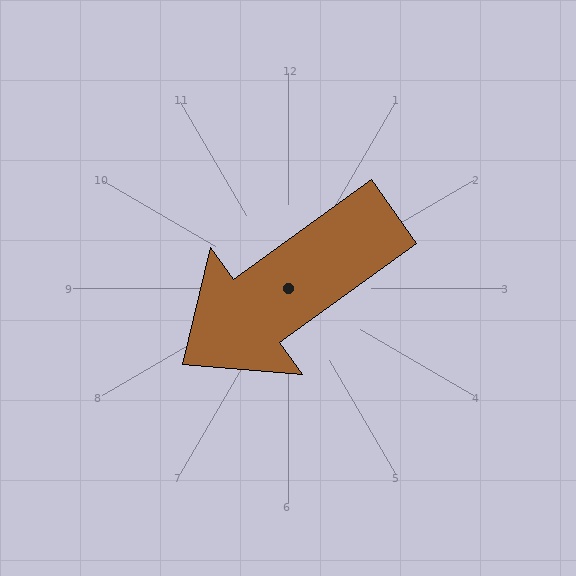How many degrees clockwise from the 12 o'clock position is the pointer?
Approximately 234 degrees.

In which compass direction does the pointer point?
Southwest.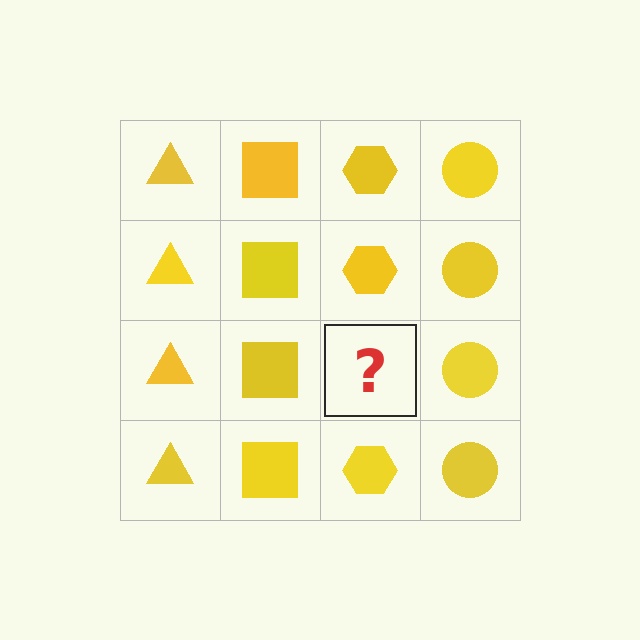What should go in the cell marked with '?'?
The missing cell should contain a yellow hexagon.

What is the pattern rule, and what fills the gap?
The rule is that each column has a consistent shape. The gap should be filled with a yellow hexagon.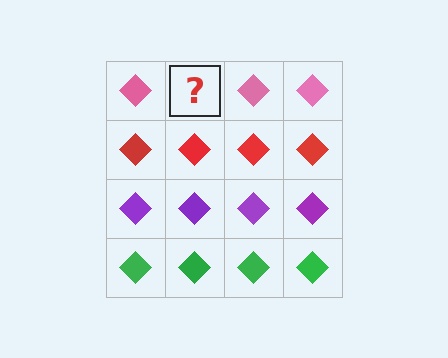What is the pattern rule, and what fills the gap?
The rule is that each row has a consistent color. The gap should be filled with a pink diamond.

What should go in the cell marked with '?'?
The missing cell should contain a pink diamond.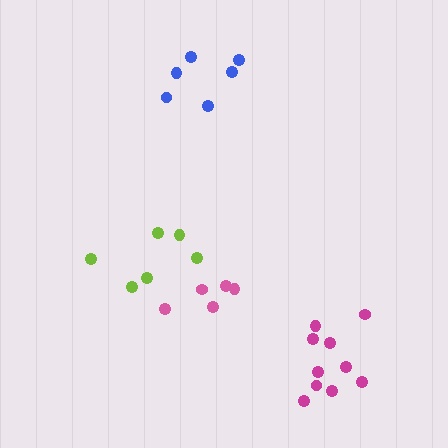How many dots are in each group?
Group 1: 5 dots, Group 2: 6 dots, Group 3: 6 dots, Group 4: 10 dots (27 total).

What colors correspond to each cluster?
The clusters are colored: pink, lime, blue, magenta.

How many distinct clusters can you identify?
There are 4 distinct clusters.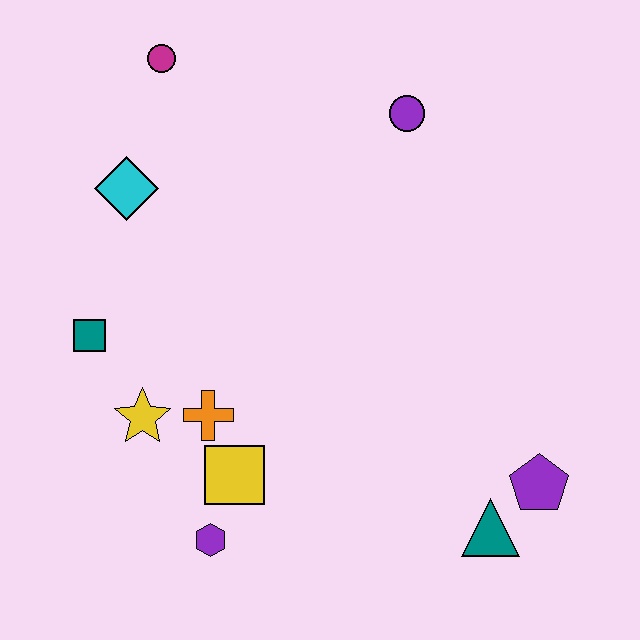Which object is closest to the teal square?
The yellow star is closest to the teal square.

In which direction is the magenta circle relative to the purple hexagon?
The magenta circle is above the purple hexagon.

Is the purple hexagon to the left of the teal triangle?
Yes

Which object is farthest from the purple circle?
The purple hexagon is farthest from the purple circle.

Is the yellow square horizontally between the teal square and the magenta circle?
No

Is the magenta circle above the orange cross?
Yes